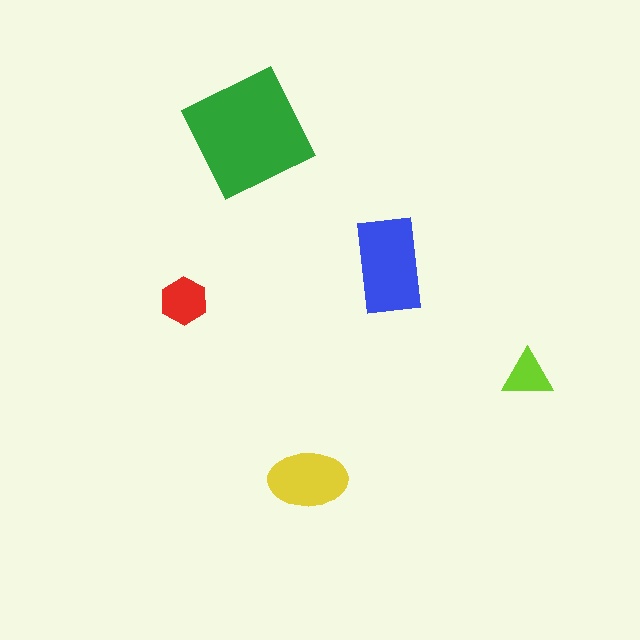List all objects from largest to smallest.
The green square, the blue rectangle, the yellow ellipse, the red hexagon, the lime triangle.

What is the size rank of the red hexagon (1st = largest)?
4th.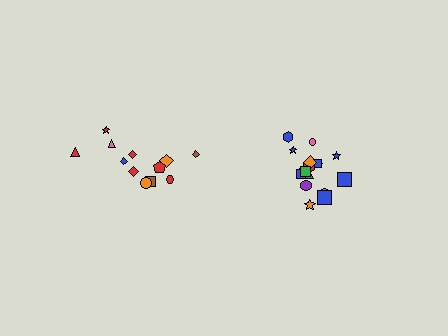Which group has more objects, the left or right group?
The right group.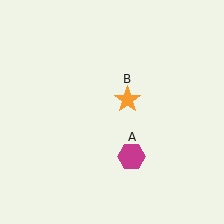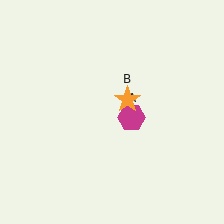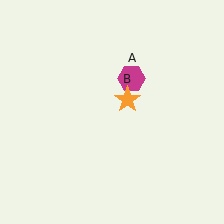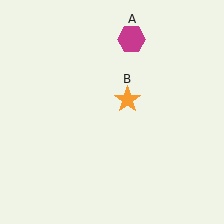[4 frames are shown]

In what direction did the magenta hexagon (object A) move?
The magenta hexagon (object A) moved up.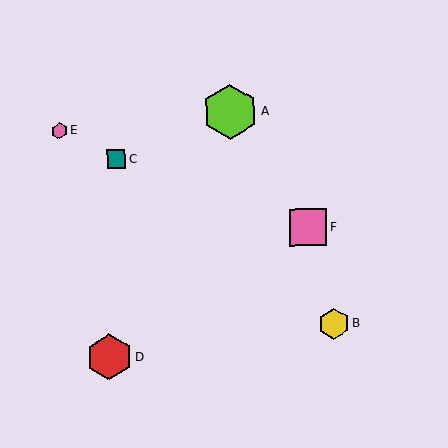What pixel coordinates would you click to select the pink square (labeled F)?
Click at (308, 227) to select the pink square F.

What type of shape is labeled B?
Shape B is a yellow hexagon.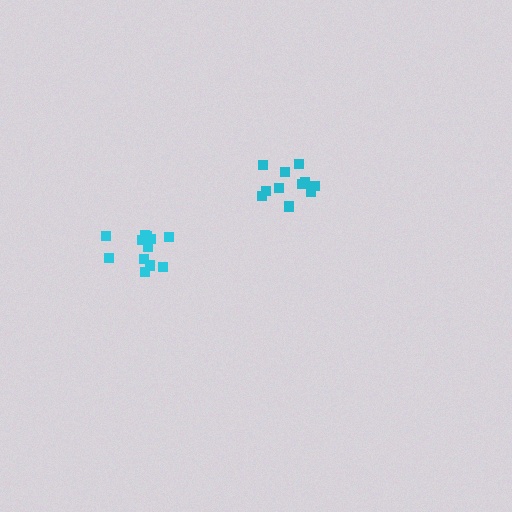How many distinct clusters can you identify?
There are 2 distinct clusters.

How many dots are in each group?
Group 1: 12 dots, Group 2: 12 dots (24 total).